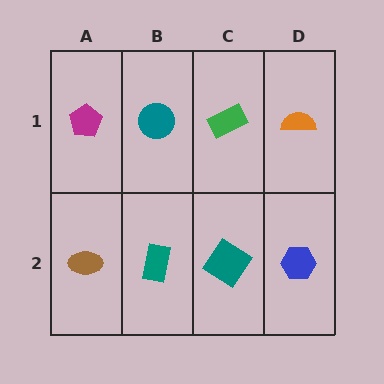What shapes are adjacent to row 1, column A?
A brown ellipse (row 2, column A), a teal circle (row 1, column B).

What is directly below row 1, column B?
A teal rectangle.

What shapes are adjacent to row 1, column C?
A teal diamond (row 2, column C), a teal circle (row 1, column B), an orange semicircle (row 1, column D).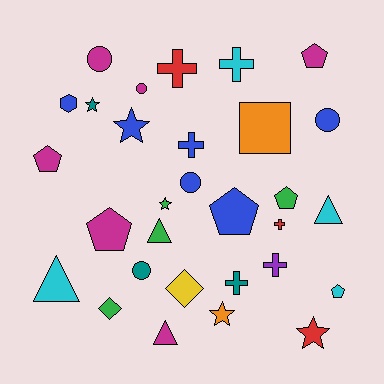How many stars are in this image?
There are 5 stars.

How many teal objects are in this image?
There are 3 teal objects.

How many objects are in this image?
There are 30 objects.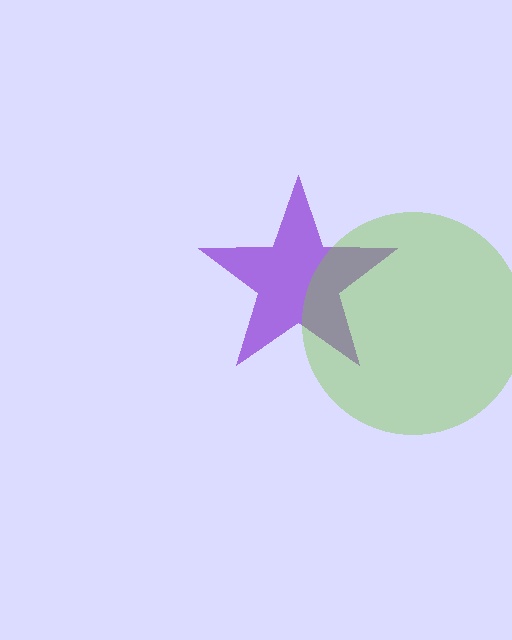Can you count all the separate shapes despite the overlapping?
Yes, there are 2 separate shapes.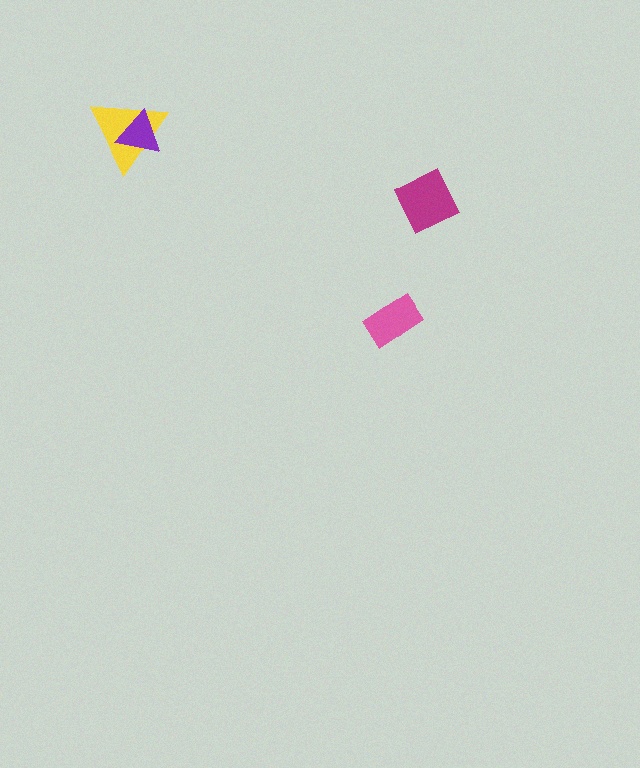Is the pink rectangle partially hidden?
No, no other shape covers it.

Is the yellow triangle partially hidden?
Yes, it is partially covered by another shape.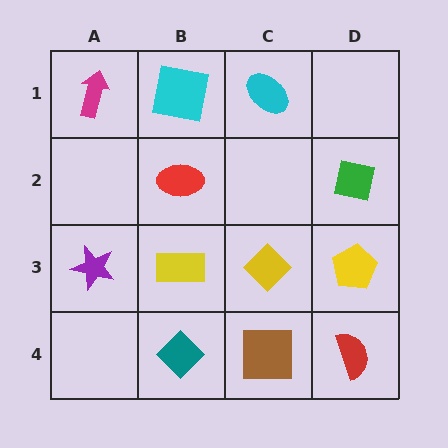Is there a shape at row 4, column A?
No, that cell is empty.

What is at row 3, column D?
A yellow pentagon.